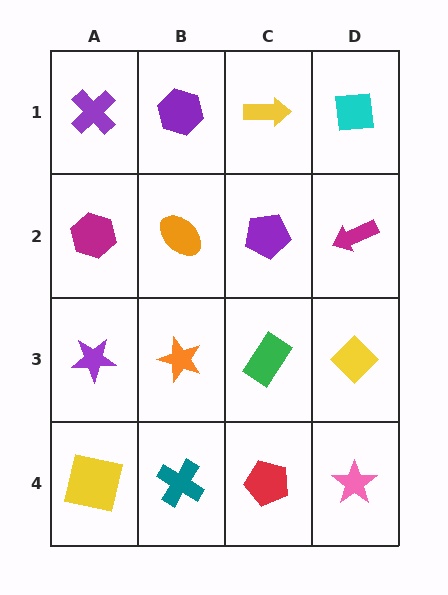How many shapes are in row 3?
4 shapes.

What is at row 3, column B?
An orange star.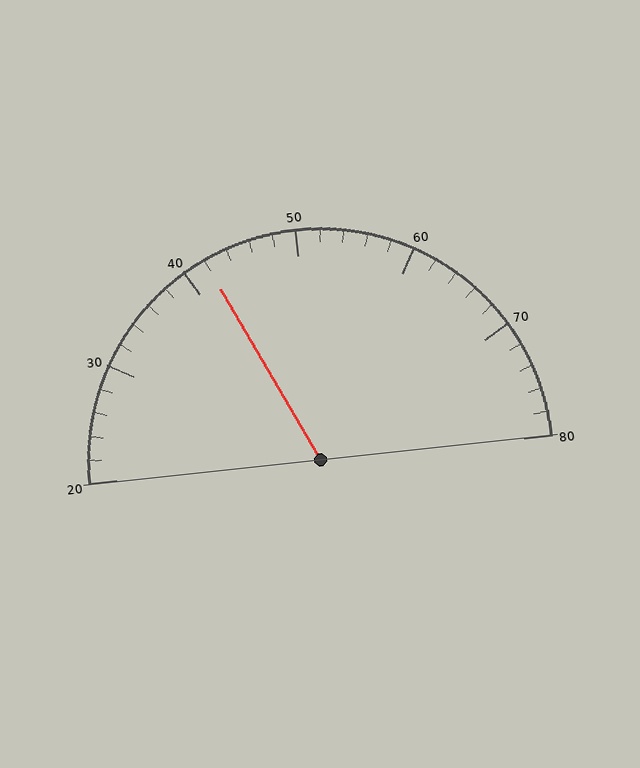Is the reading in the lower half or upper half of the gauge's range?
The reading is in the lower half of the range (20 to 80).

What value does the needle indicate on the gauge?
The needle indicates approximately 42.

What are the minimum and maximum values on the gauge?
The gauge ranges from 20 to 80.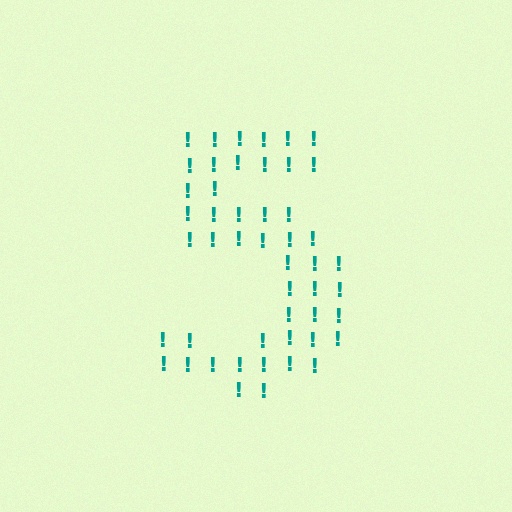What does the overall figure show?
The overall figure shows the digit 5.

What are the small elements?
The small elements are exclamation marks.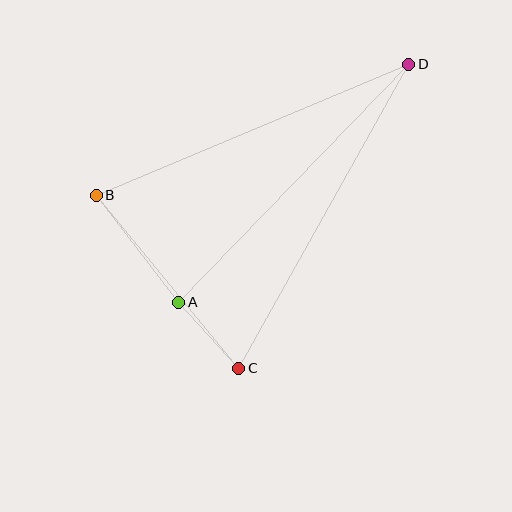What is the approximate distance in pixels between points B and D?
The distance between B and D is approximately 339 pixels.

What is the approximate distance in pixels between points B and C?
The distance between B and C is approximately 224 pixels.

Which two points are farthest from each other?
Points C and D are farthest from each other.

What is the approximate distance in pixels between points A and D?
The distance between A and D is approximately 331 pixels.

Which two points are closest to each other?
Points A and C are closest to each other.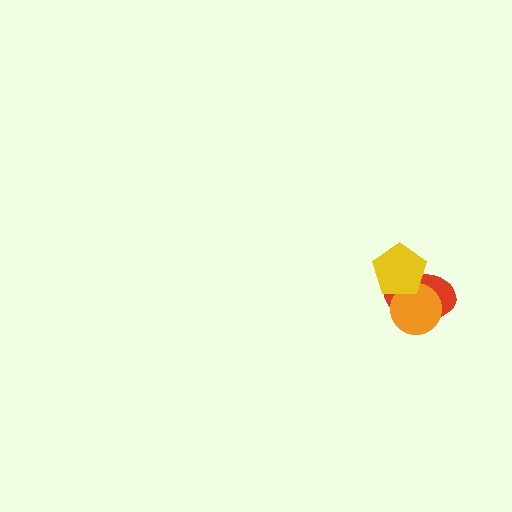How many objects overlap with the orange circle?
2 objects overlap with the orange circle.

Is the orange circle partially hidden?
Yes, it is partially covered by another shape.